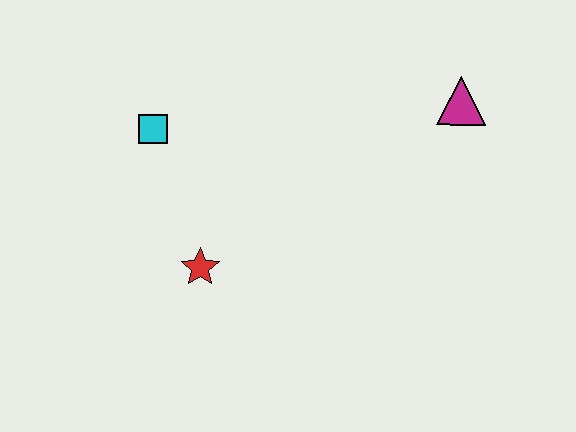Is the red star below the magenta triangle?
Yes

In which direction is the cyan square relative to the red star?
The cyan square is above the red star.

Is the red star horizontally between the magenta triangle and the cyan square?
Yes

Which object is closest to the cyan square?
The red star is closest to the cyan square.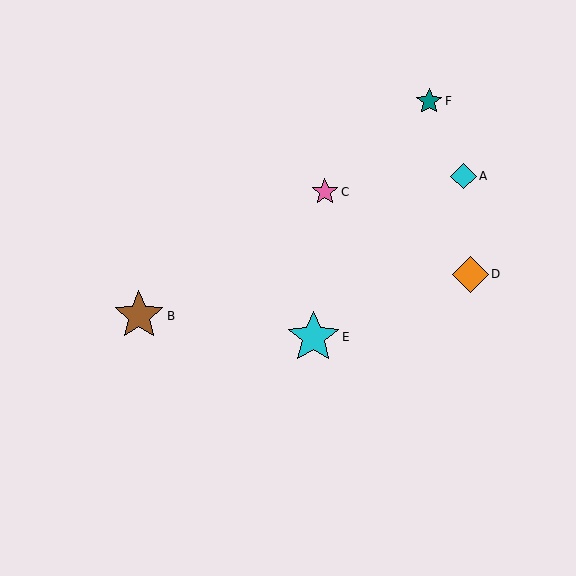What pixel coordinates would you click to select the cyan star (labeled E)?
Click at (313, 337) to select the cyan star E.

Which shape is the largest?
The cyan star (labeled E) is the largest.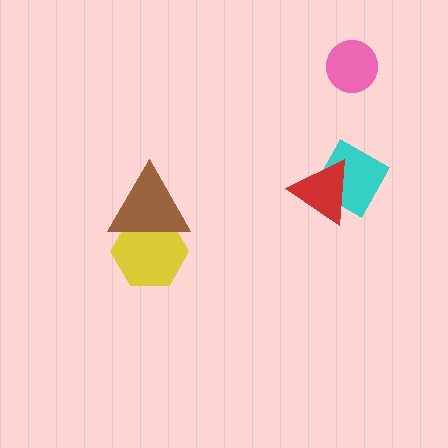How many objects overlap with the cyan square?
1 object overlaps with the cyan square.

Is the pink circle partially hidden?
No, no other shape covers it.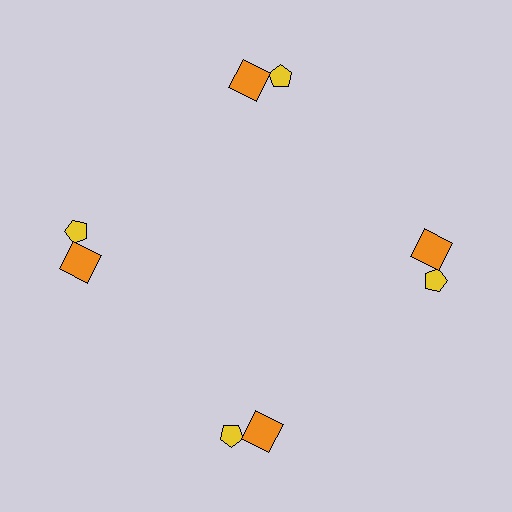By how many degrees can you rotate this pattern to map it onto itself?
The pattern maps onto itself every 90 degrees of rotation.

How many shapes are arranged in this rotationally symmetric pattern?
There are 8 shapes, arranged in 4 groups of 2.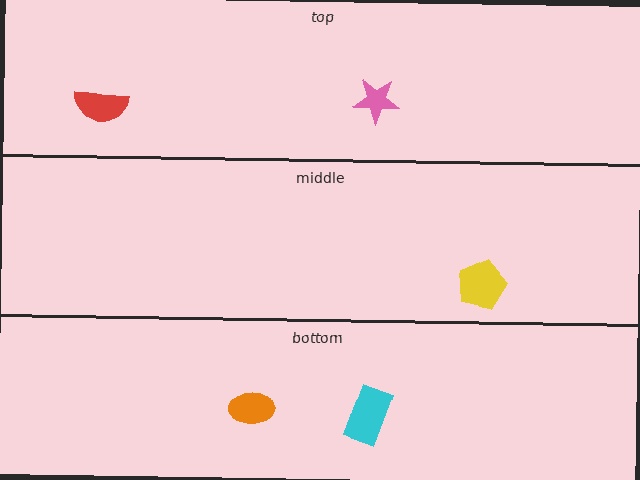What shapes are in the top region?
The red semicircle, the pink star.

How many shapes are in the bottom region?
2.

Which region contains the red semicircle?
The top region.